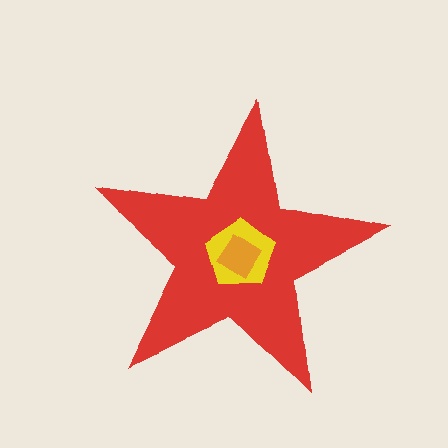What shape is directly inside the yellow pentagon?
The orange diamond.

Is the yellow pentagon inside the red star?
Yes.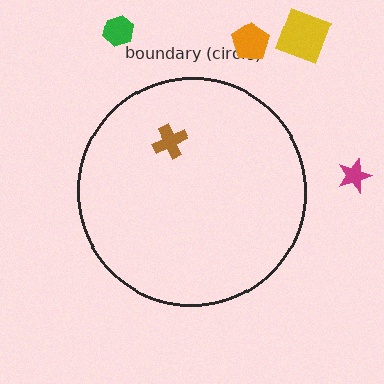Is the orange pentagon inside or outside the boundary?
Outside.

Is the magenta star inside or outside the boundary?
Outside.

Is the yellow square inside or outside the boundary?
Outside.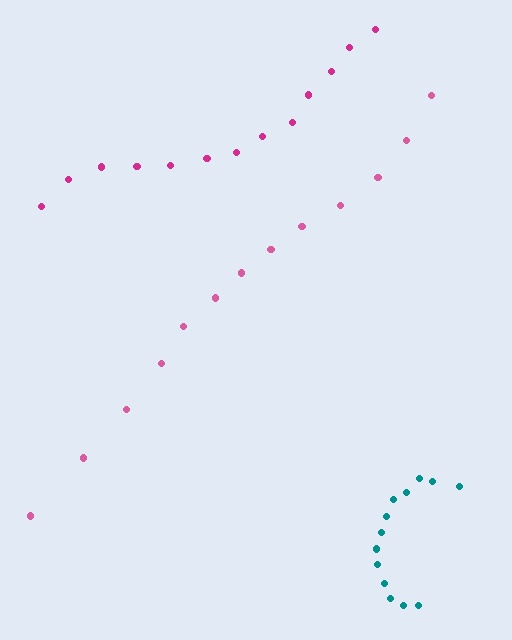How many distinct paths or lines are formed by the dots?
There are 3 distinct paths.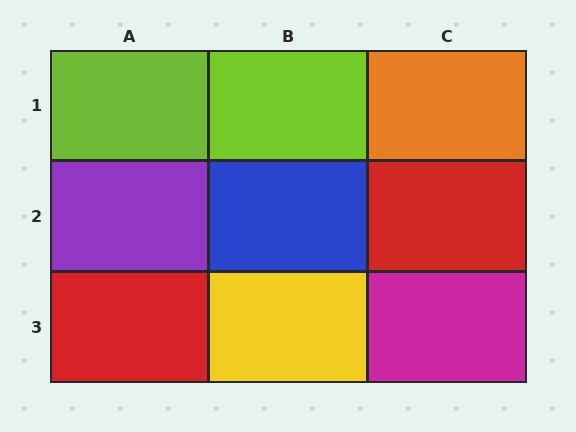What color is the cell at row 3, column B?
Yellow.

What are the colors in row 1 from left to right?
Lime, lime, orange.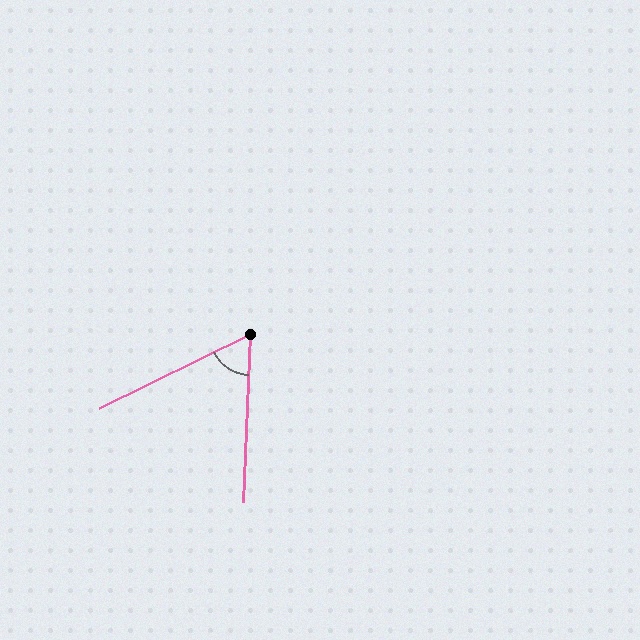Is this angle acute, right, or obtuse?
It is acute.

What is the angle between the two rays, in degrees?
Approximately 61 degrees.